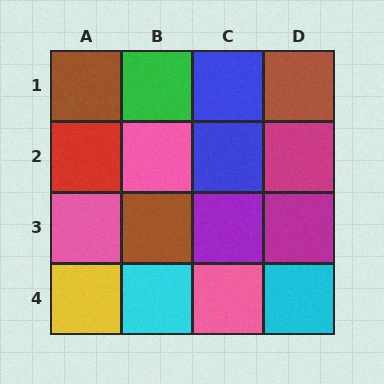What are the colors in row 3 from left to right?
Pink, brown, purple, magenta.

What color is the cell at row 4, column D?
Cyan.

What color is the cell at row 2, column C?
Blue.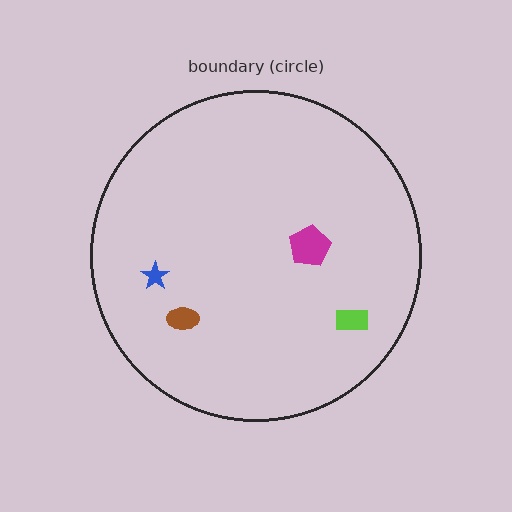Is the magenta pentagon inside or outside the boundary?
Inside.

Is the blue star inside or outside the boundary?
Inside.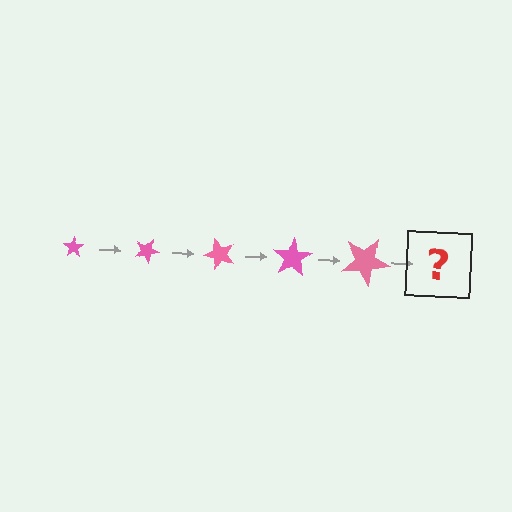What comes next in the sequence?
The next element should be a star, larger than the previous one and rotated 125 degrees from the start.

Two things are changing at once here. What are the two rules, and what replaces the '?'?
The two rules are that the star grows larger each step and it rotates 25 degrees each step. The '?' should be a star, larger than the previous one and rotated 125 degrees from the start.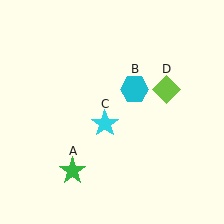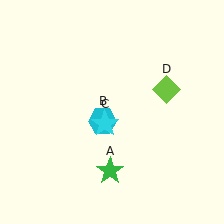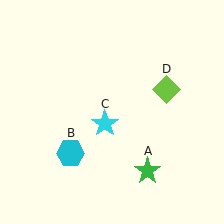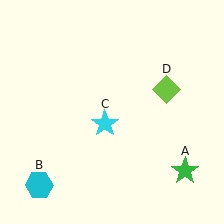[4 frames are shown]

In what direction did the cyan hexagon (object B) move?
The cyan hexagon (object B) moved down and to the left.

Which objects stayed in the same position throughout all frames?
Cyan star (object C) and lime diamond (object D) remained stationary.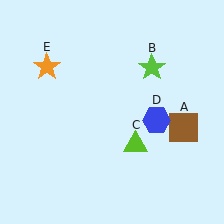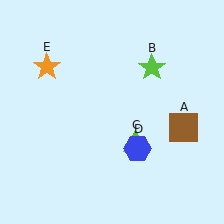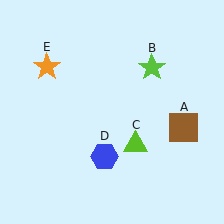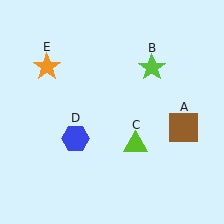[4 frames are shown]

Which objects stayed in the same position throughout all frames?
Brown square (object A) and lime star (object B) and lime triangle (object C) and orange star (object E) remained stationary.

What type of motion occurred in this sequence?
The blue hexagon (object D) rotated clockwise around the center of the scene.